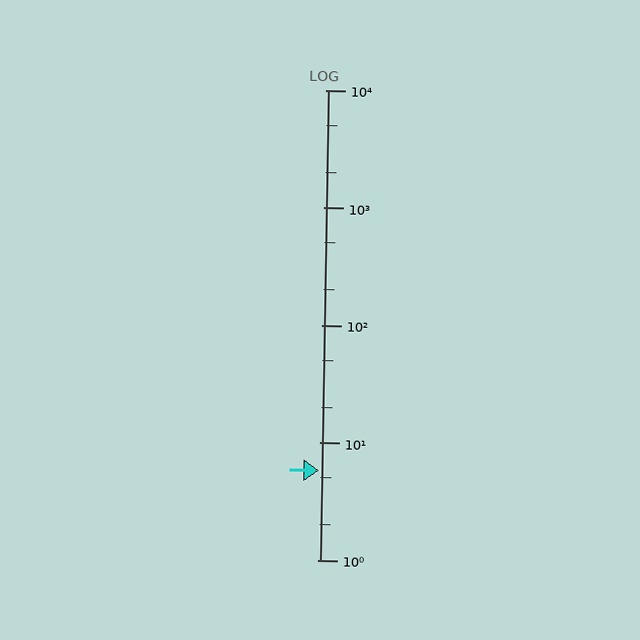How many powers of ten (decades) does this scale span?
The scale spans 4 decades, from 1 to 10000.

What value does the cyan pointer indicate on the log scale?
The pointer indicates approximately 5.8.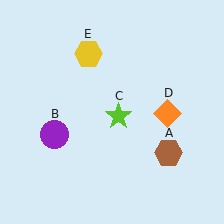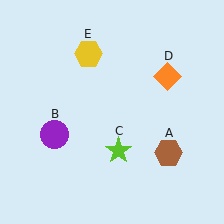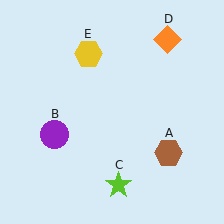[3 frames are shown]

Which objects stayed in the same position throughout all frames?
Brown hexagon (object A) and purple circle (object B) and yellow hexagon (object E) remained stationary.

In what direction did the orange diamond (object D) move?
The orange diamond (object D) moved up.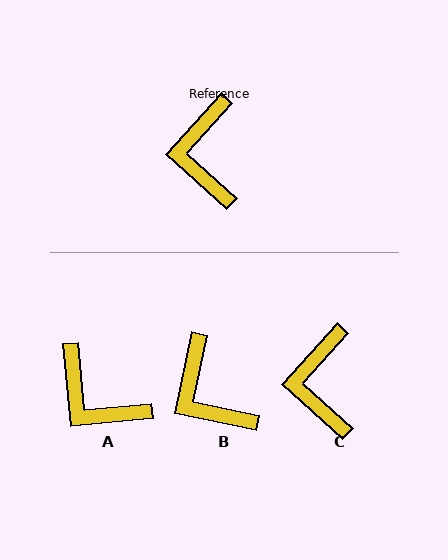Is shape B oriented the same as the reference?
No, it is off by about 30 degrees.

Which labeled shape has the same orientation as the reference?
C.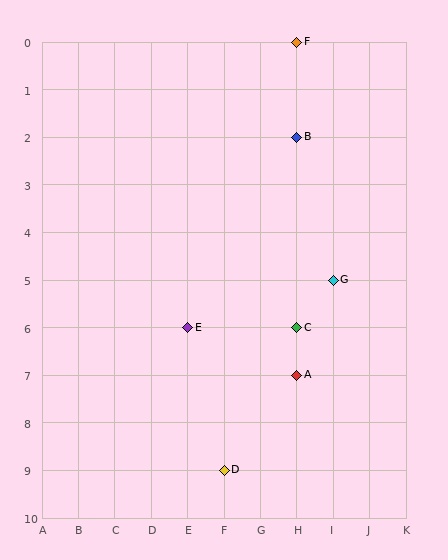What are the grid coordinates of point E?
Point E is at grid coordinates (E, 6).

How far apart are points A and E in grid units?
Points A and E are 3 columns and 1 row apart (about 3.2 grid units diagonally).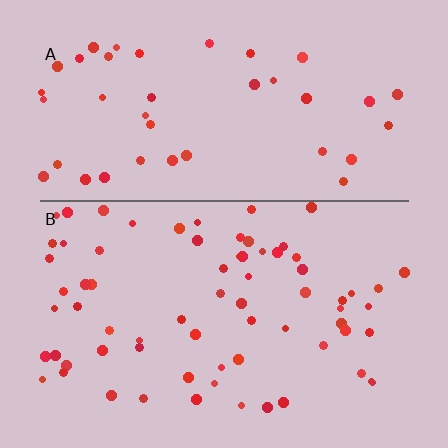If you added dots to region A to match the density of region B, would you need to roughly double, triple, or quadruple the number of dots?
Approximately double.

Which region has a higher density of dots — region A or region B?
B (the bottom).